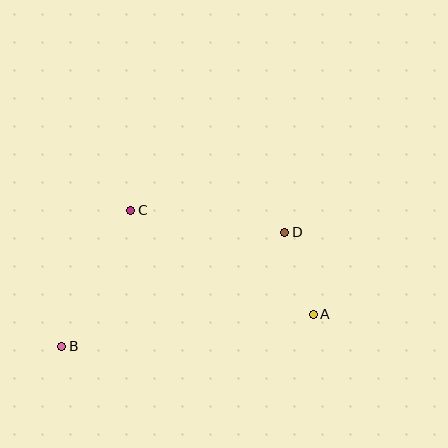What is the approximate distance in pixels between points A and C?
The distance between A and C is approximately 210 pixels.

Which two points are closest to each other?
Points A and D are closest to each other.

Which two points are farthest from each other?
Points A and B are farthest from each other.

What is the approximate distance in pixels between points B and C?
The distance between B and C is approximately 152 pixels.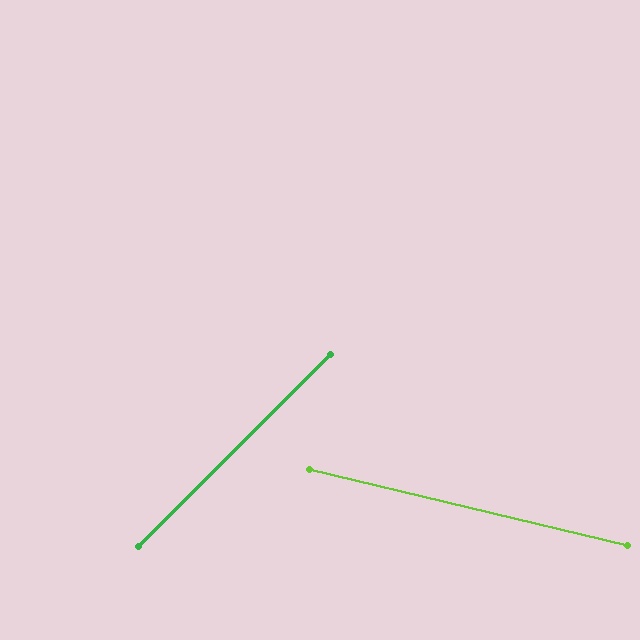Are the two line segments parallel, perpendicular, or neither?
Neither parallel nor perpendicular — they differ by about 58°.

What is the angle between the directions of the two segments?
Approximately 58 degrees.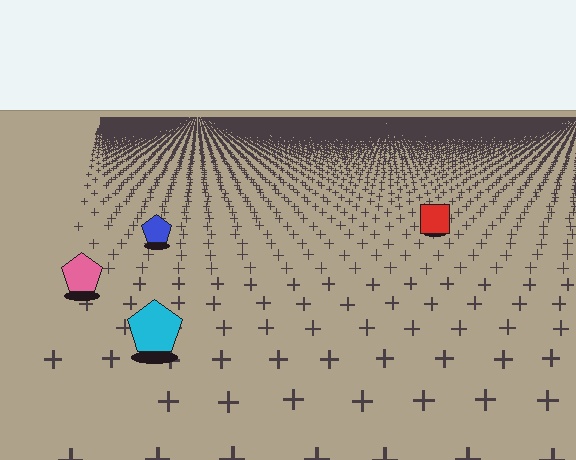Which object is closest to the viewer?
The cyan pentagon is closest. The texture marks near it are larger and more spread out.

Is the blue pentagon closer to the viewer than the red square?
Yes. The blue pentagon is closer — you can tell from the texture gradient: the ground texture is coarser near it.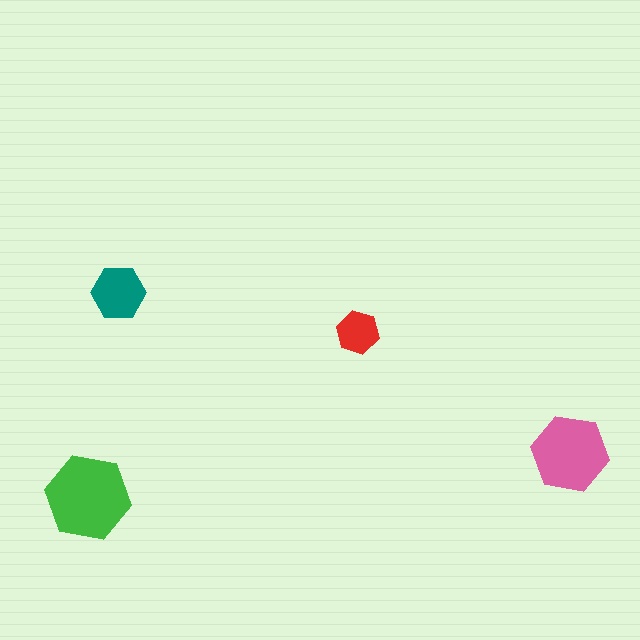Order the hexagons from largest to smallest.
the green one, the pink one, the teal one, the red one.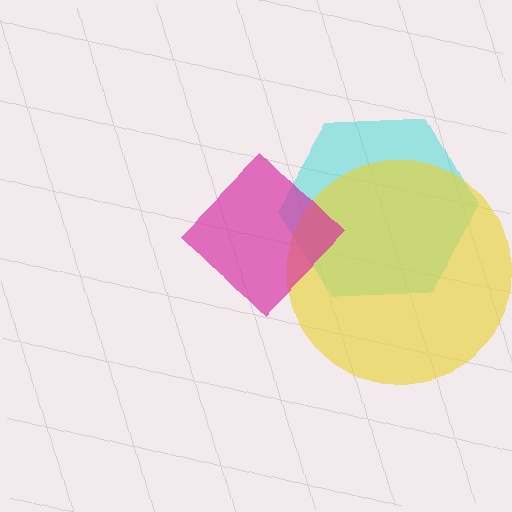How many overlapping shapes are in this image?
There are 3 overlapping shapes in the image.